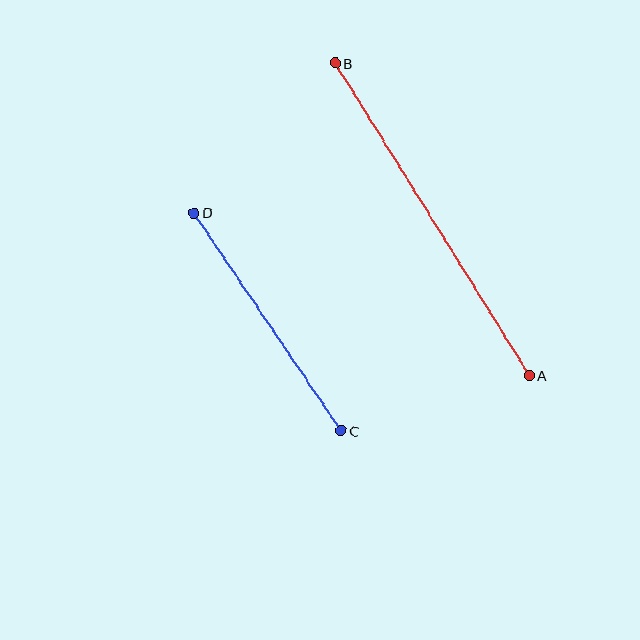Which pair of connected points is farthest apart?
Points A and B are farthest apart.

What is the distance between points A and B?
The distance is approximately 368 pixels.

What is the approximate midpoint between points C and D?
The midpoint is at approximately (268, 322) pixels.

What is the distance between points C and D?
The distance is approximately 263 pixels.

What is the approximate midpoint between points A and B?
The midpoint is at approximately (432, 219) pixels.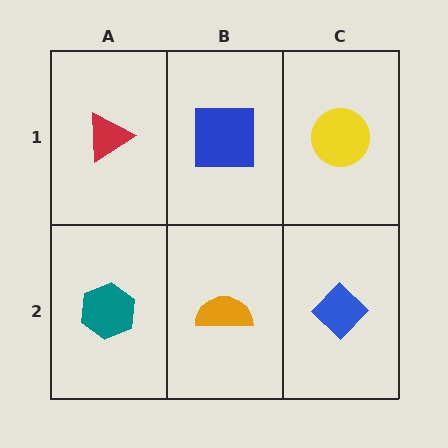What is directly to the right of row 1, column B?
A yellow circle.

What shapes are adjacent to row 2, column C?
A yellow circle (row 1, column C), an orange semicircle (row 2, column B).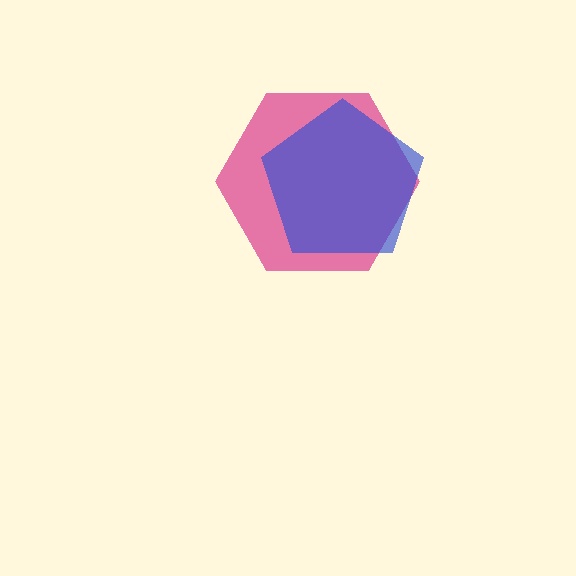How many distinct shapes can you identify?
There are 2 distinct shapes: a magenta hexagon, a blue pentagon.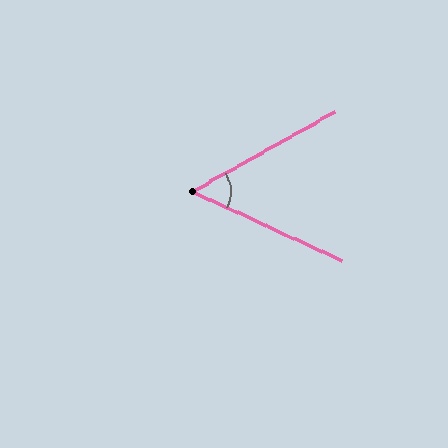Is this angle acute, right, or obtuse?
It is acute.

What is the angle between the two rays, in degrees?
Approximately 54 degrees.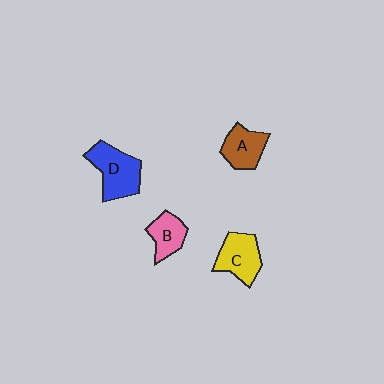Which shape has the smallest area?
Shape B (pink).